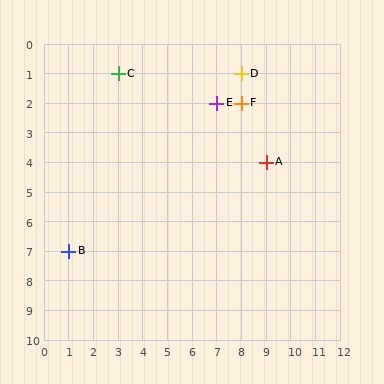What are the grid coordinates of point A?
Point A is at grid coordinates (9, 4).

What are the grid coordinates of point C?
Point C is at grid coordinates (3, 1).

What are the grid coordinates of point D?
Point D is at grid coordinates (8, 1).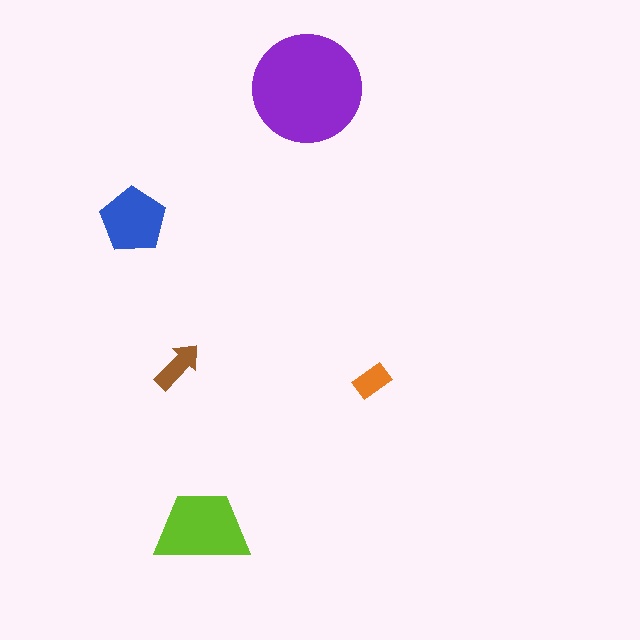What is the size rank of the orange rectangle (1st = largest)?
5th.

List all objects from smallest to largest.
The orange rectangle, the brown arrow, the blue pentagon, the lime trapezoid, the purple circle.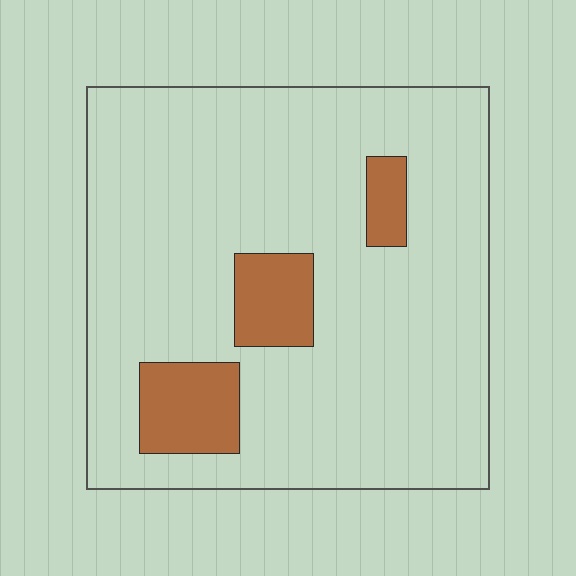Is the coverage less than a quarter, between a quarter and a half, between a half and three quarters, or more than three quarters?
Less than a quarter.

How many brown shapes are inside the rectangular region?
3.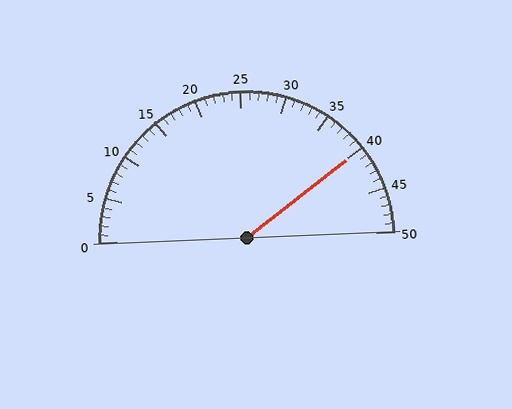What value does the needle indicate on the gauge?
The needle indicates approximately 40.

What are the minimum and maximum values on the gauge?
The gauge ranges from 0 to 50.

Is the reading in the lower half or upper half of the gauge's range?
The reading is in the upper half of the range (0 to 50).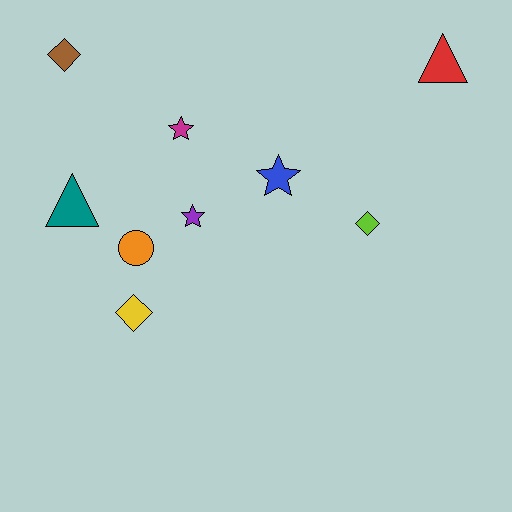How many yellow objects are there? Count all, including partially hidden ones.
There is 1 yellow object.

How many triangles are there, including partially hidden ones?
There are 2 triangles.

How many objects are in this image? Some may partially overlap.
There are 9 objects.